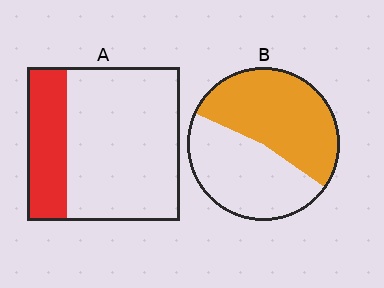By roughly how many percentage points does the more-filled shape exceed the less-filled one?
By roughly 25 percentage points (B over A).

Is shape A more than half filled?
No.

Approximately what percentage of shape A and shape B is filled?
A is approximately 25% and B is approximately 55%.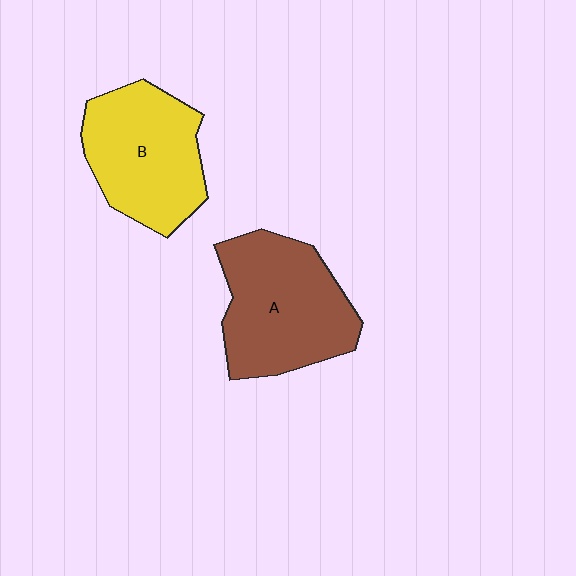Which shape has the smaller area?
Shape B (yellow).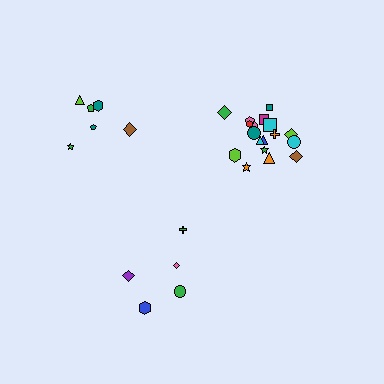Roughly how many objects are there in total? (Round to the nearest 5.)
Roughly 30 objects in total.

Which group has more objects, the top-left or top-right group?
The top-right group.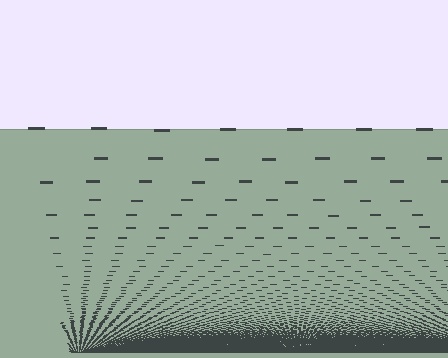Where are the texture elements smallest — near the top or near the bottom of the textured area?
Near the bottom.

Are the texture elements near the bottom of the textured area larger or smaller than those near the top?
Smaller. The gradient is inverted — elements near the bottom are smaller and denser.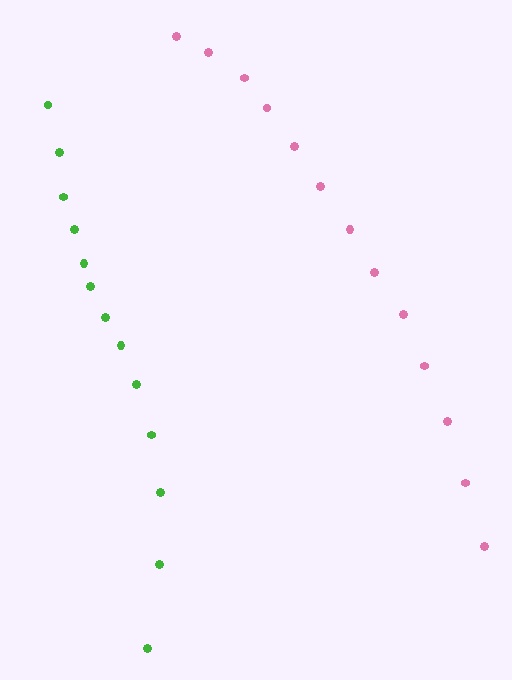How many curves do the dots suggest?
There are 2 distinct paths.